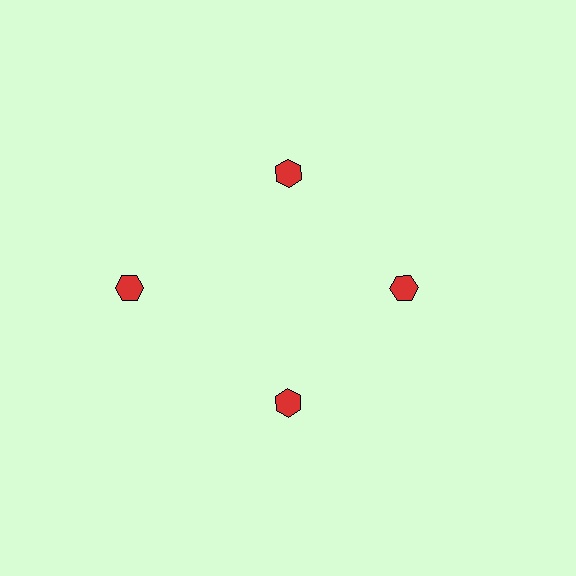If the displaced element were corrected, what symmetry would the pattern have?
It would have 4-fold rotational symmetry — the pattern would map onto itself every 90 degrees.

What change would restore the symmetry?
The symmetry would be restored by moving it inward, back onto the ring so that all 4 hexagons sit at equal angles and equal distance from the center.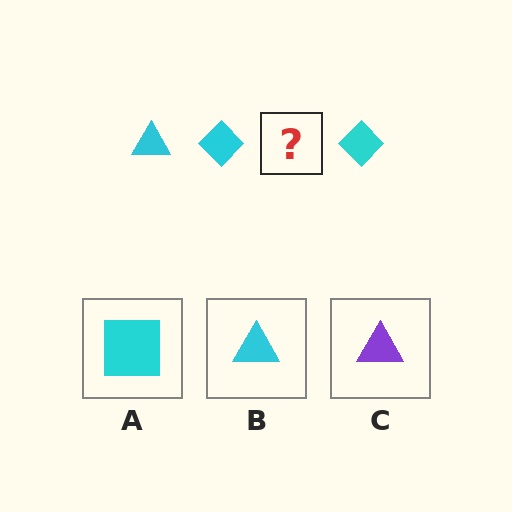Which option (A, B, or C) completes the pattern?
B.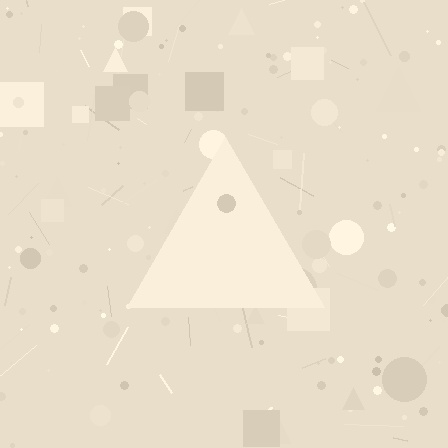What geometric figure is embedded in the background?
A triangle is embedded in the background.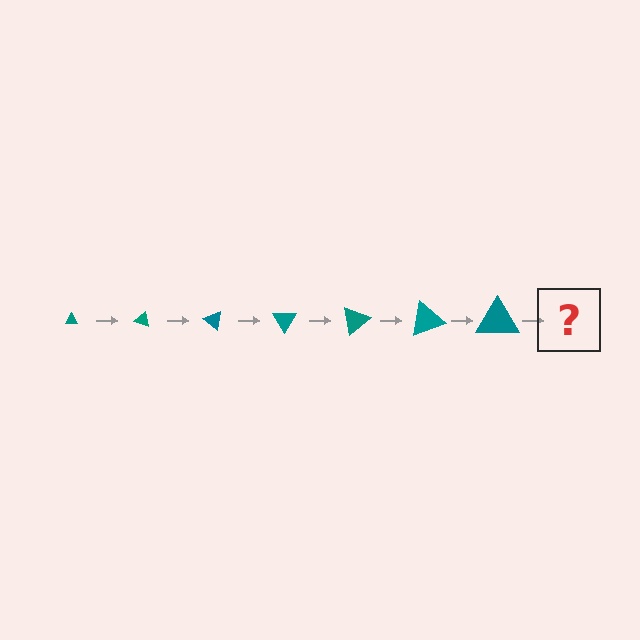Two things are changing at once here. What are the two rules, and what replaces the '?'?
The two rules are that the triangle grows larger each step and it rotates 20 degrees each step. The '?' should be a triangle, larger than the previous one and rotated 140 degrees from the start.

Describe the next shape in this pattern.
It should be a triangle, larger than the previous one and rotated 140 degrees from the start.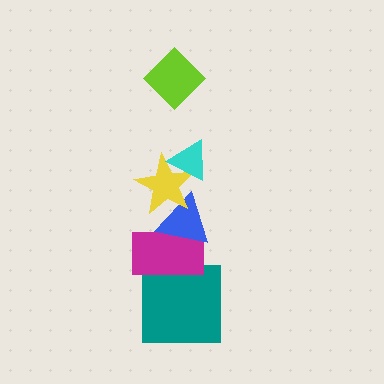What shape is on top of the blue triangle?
The yellow star is on top of the blue triangle.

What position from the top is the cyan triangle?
The cyan triangle is 2nd from the top.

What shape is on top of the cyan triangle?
The lime diamond is on top of the cyan triangle.